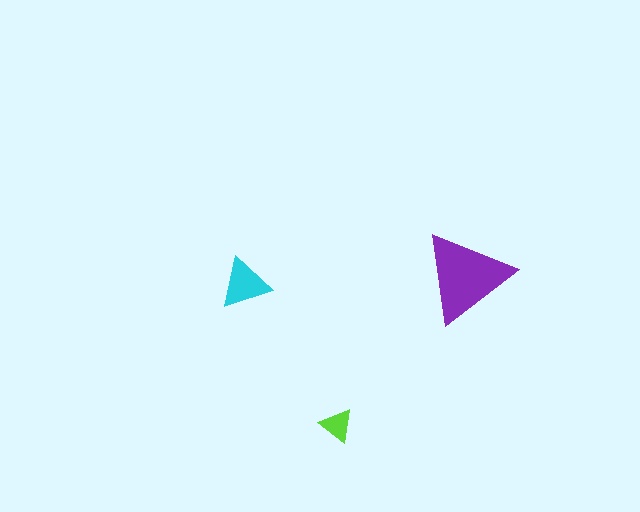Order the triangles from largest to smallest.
the purple one, the cyan one, the lime one.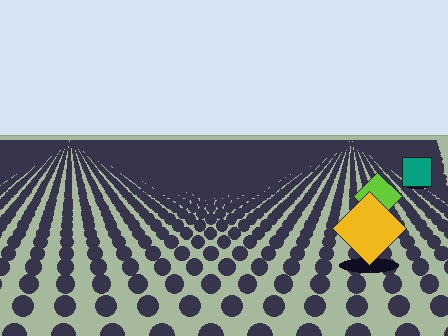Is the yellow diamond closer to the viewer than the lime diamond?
Yes. The yellow diamond is closer — you can tell from the texture gradient: the ground texture is coarser near it.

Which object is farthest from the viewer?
The teal square is farthest from the viewer. It appears smaller and the ground texture around it is denser.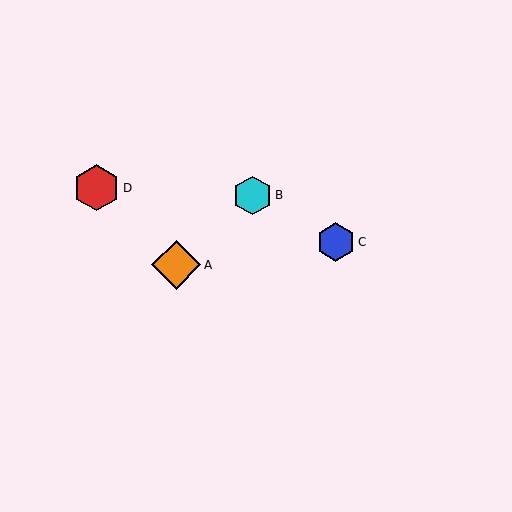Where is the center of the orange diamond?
The center of the orange diamond is at (176, 265).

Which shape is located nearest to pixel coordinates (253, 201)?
The cyan hexagon (labeled B) at (253, 195) is nearest to that location.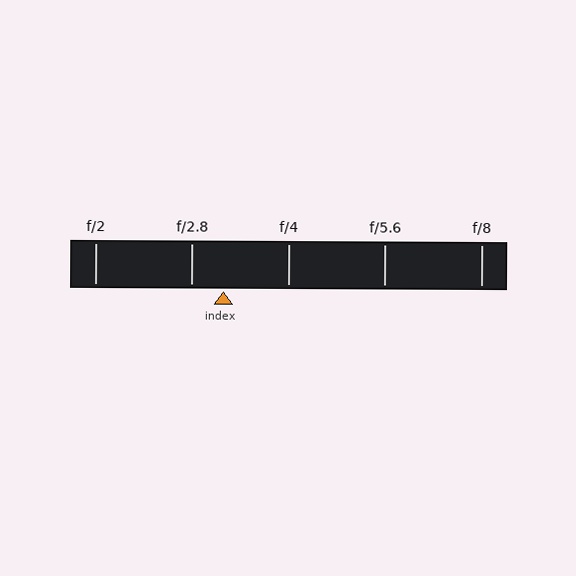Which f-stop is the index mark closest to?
The index mark is closest to f/2.8.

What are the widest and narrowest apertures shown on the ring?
The widest aperture shown is f/2 and the narrowest is f/8.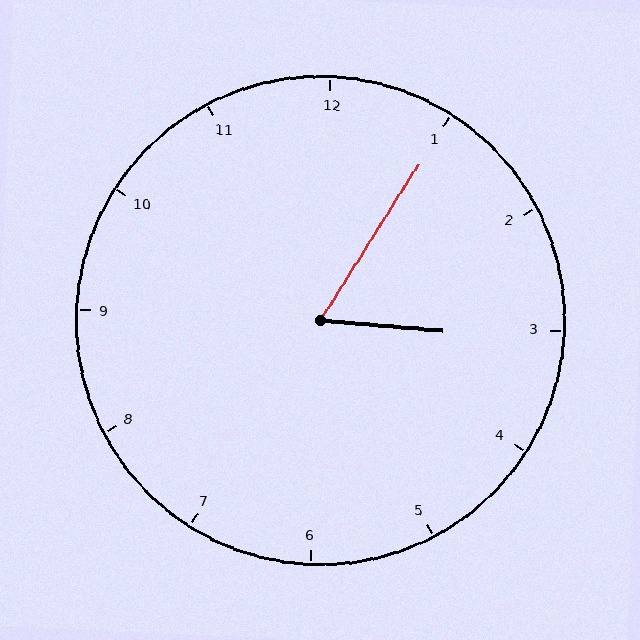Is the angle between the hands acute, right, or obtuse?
It is acute.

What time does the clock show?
3:05.